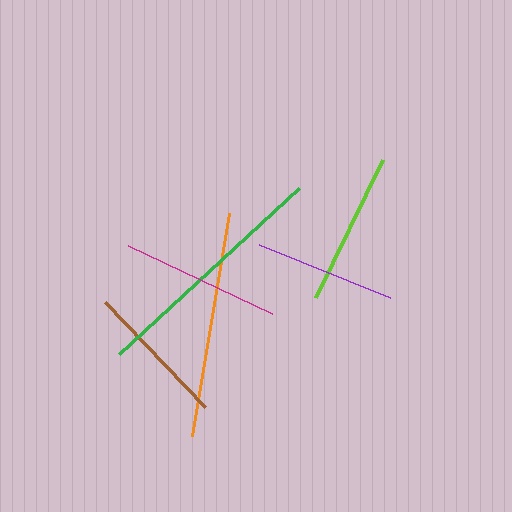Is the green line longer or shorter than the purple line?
The green line is longer than the purple line.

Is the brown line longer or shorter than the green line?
The green line is longer than the brown line.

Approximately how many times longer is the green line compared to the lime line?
The green line is approximately 1.6 times the length of the lime line.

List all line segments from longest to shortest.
From longest to shortest: green, orange, magenta, lime, brown, purple.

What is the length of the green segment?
The green segment is approximately 245 pixels long.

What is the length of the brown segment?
The brown segment is approximately 144 pixels long.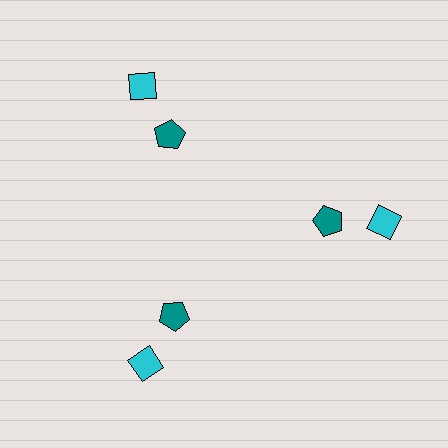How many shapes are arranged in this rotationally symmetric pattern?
There are 6 shapes, arranged in 3 groups of 2.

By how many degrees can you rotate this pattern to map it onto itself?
The pattern maps onto itself every 120 degrees of rotation.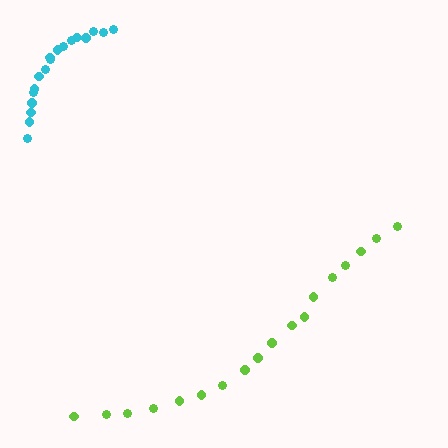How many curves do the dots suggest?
There are 2 distinct paths.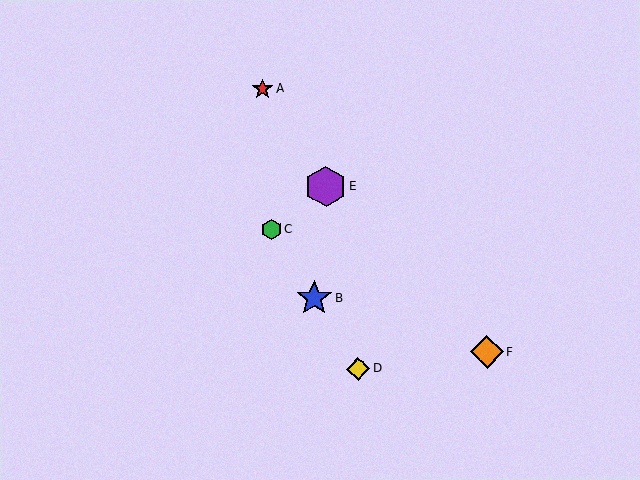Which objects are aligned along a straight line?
Objects B, C, D are aligned along a straight line.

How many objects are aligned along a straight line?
3 objects (B, C, D) are aligned along a straight line.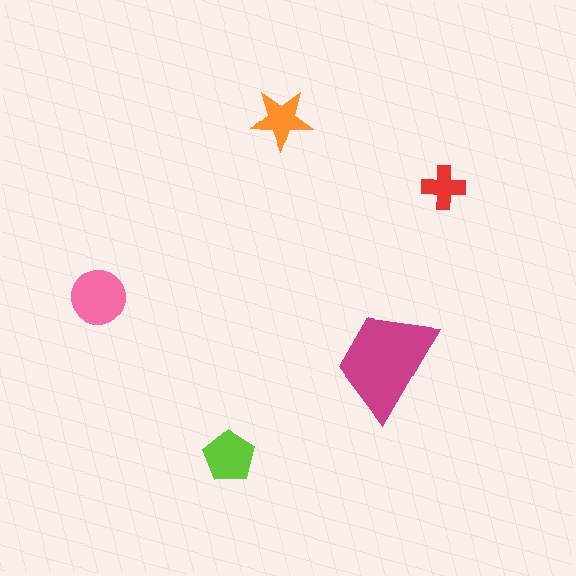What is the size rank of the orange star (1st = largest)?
4th.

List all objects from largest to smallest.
The magenta trapezoid, the pink circle, the lime pentagon, the orange star, the red cross.